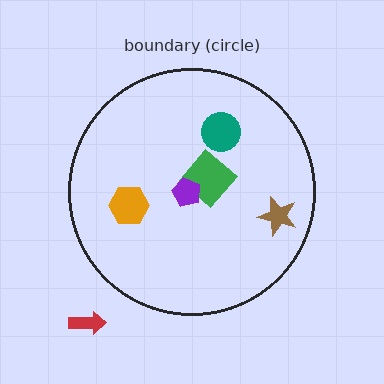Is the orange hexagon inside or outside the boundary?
Inside.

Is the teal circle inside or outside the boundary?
Inside.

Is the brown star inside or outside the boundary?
Inside.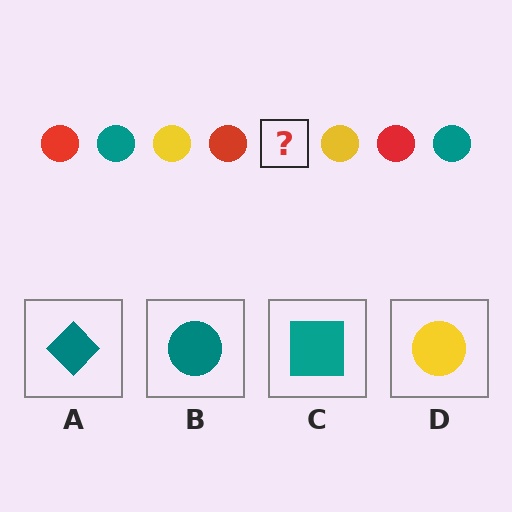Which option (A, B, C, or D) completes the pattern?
B.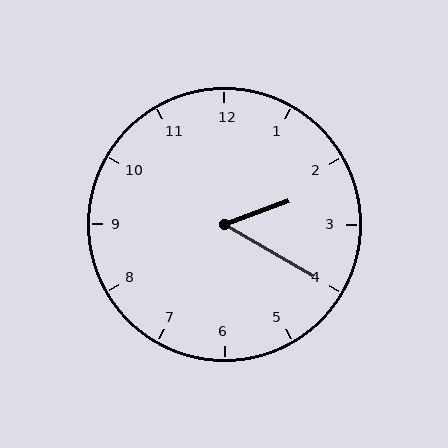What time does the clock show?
2:20.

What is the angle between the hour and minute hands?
Approximately 50 degrees.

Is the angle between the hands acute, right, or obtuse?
It is acute.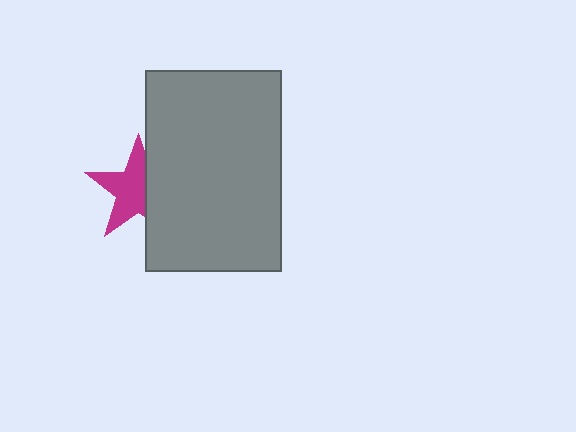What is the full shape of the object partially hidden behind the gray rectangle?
The partially hidden object is a magenta star.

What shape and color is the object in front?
The object in front is a gray rectangle.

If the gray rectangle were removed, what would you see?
You would see the complete magenta star.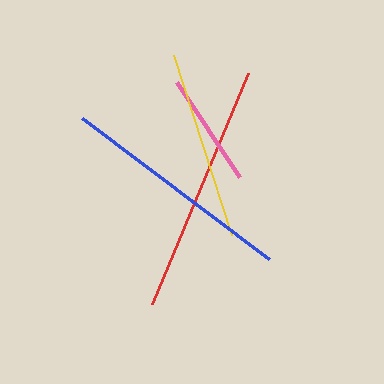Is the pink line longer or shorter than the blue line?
The blue line is longer than the pink line.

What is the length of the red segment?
The red segment is approximately 250 pixels long.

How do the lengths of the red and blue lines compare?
The red and blue lines are approximately the same length.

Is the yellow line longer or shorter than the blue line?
The blue line is longer than the yellow line.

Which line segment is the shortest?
The pink line is the shortest at approximately 113 pixels.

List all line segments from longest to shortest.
From longest to shortest: red, blue, yellow, pink.